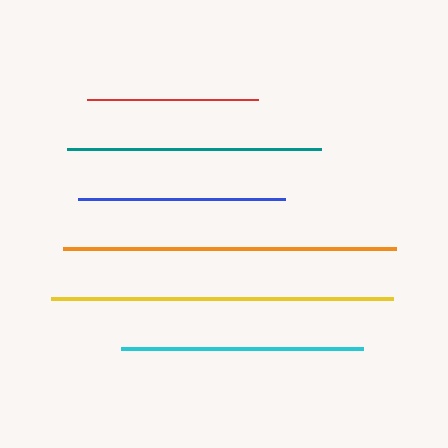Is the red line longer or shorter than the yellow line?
The yellow line is longer than the red line.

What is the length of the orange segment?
The orange segment is approximately 333 pixels long.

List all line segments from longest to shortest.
From longest to shortest: yellow, orange, teal, cyan, blue, red.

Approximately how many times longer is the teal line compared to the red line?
The teal line is approximately 1.5 times the length of the red line.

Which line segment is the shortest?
The red line is the shortest at approximately 172 pixels.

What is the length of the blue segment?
The blue segment is approximately 207 pixels long.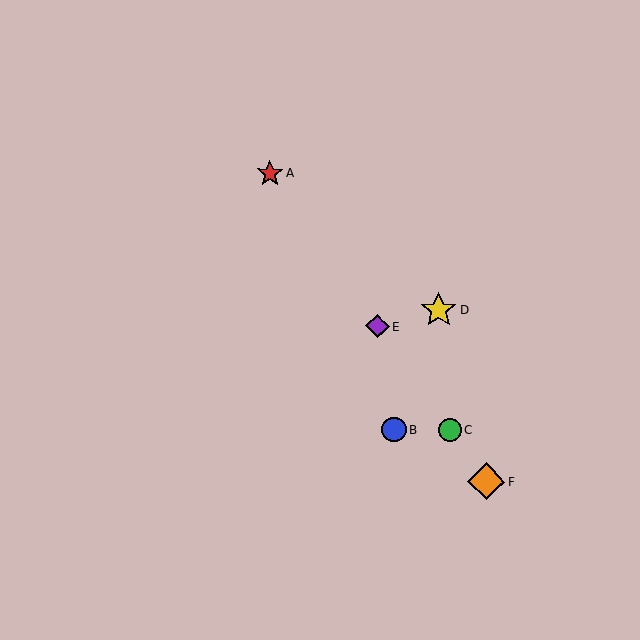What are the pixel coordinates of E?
Object E is at (377, 326).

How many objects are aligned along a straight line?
4 objects (A, C, E, F) are aligned along a straight line.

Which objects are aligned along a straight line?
Objects A, C, E, F are aligned along a straight line.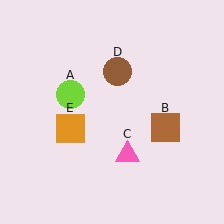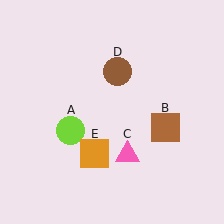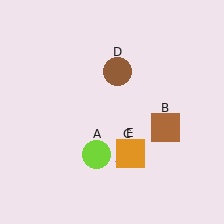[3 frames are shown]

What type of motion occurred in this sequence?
The lime circle (object A), orange square (object E) rotated counterclockwise around the center of the scene.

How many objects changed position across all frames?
2 objects changed position: lime circle (object A), orange square (object E).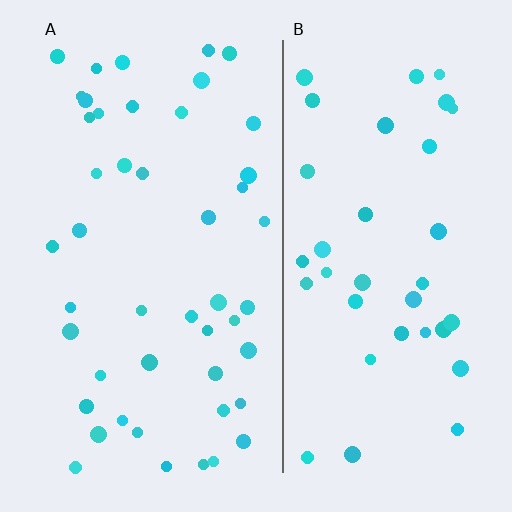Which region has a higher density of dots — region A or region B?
A (the left).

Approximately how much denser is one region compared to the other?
Approximately 1.2× — region A over region B.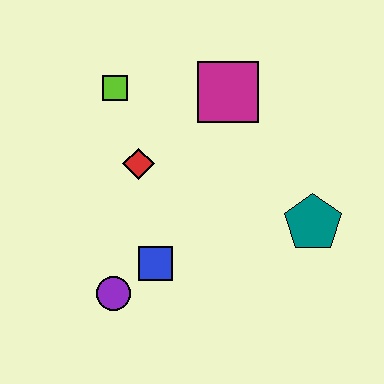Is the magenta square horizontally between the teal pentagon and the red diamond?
Yes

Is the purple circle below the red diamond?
Yes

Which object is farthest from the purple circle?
The magenta square is farthest from the purple circle.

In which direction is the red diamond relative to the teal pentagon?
The red diamond is to the left of the teal pentagon.